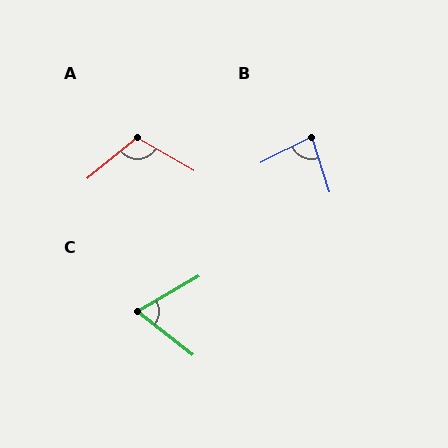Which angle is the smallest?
C, at approximately 67 degrees.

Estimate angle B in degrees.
Approximately 81 degrees.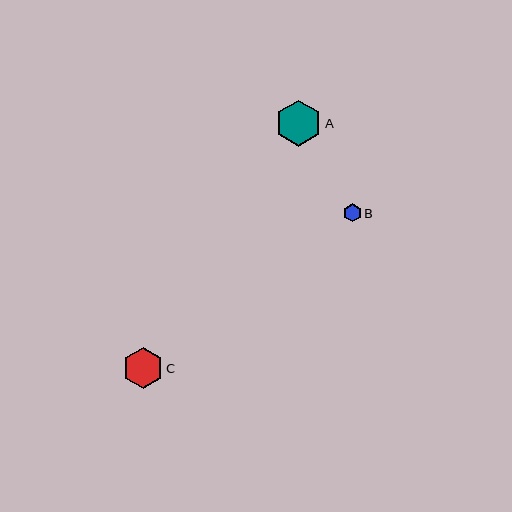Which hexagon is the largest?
Hexagon A is the largest with a size of approximately 46 pixels.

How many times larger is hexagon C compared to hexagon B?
Hexagon C is approximately 2.2 times the size of hexagon B.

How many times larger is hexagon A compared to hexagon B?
Hexagon A is approximately 2.5 times the size of hexagon B.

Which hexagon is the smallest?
Hexagon B is the smallest with a size of approximately 18 pixels.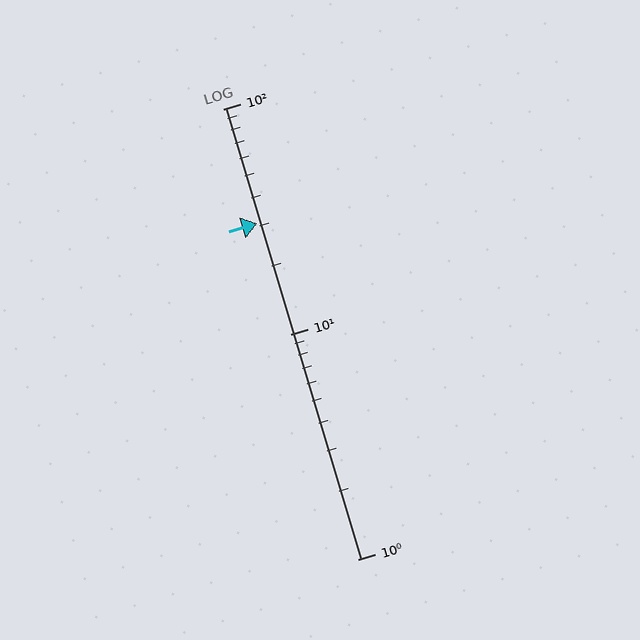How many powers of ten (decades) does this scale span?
The scale spans 2 decades, from 1 to 100.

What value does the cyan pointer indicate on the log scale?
The pointer indicates approximately 31.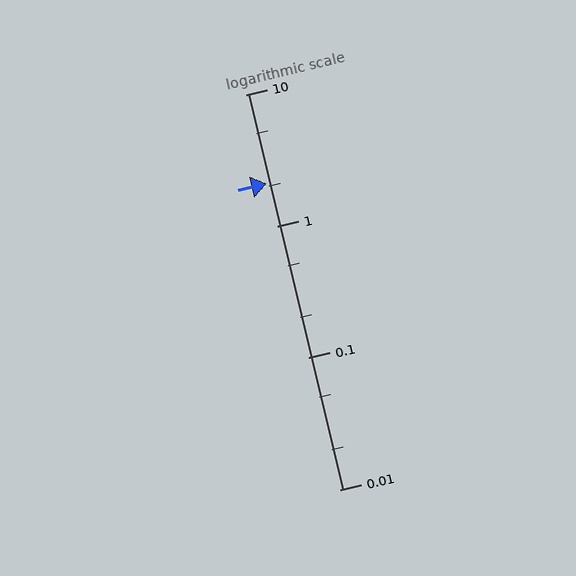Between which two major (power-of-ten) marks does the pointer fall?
The pointer is between 1 and 10.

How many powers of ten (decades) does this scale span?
The scale spans 3 decades, from 0.01 to 10.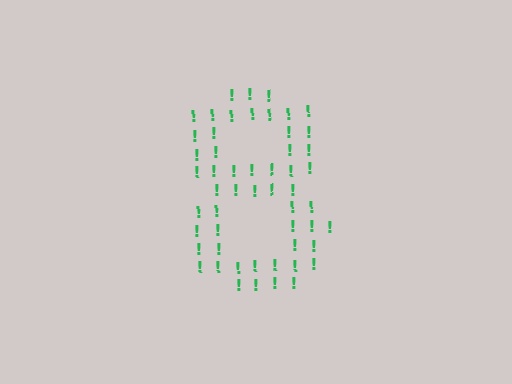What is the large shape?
The large shape is the digit 8.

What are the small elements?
The small elements are exclamation marks.